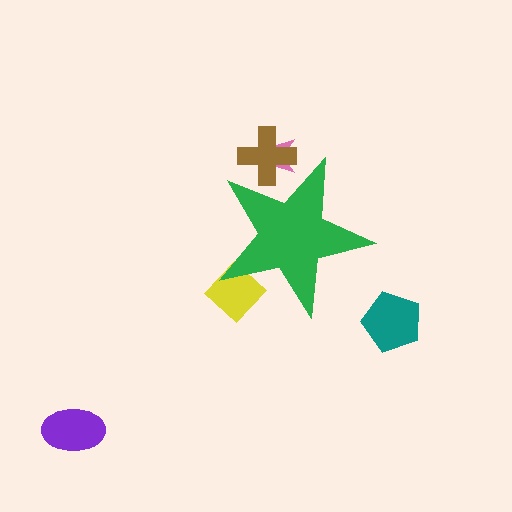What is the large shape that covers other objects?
A green star.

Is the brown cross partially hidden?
Yes, the brown cross is partially hidden behind the green star.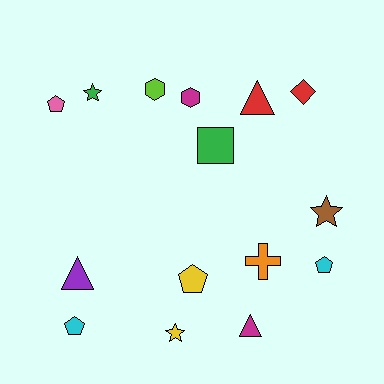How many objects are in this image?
There are 15 objects.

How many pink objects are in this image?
There is 1 pink object.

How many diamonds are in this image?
There is 1 diamond.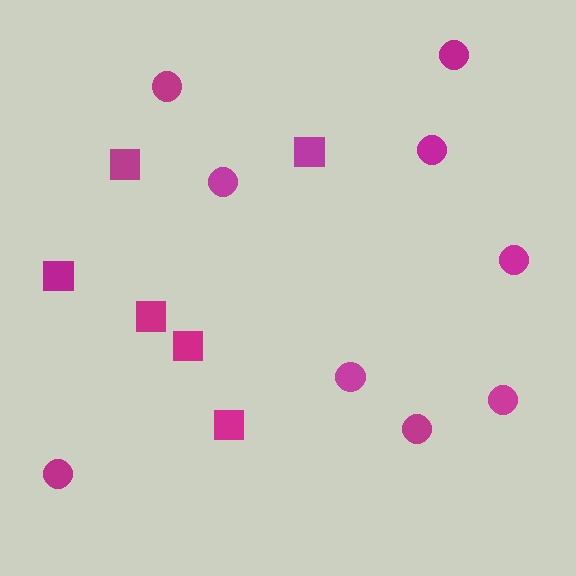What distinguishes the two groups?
There are 2 groups: one group of squares (6) and one group of circles (9).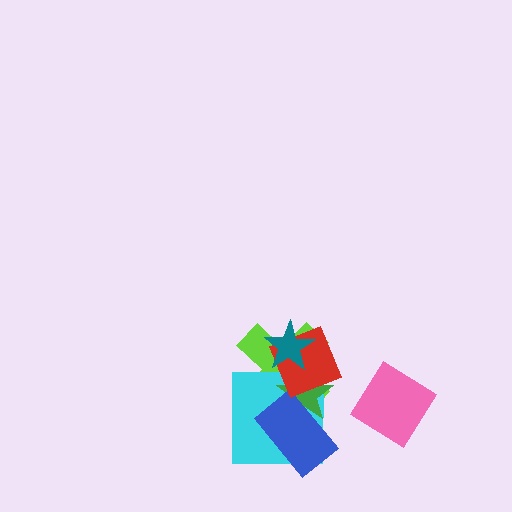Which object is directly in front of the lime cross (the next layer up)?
The cyan square is directly in front of the lime cross.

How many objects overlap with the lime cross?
5 objects overlap with the lime cross.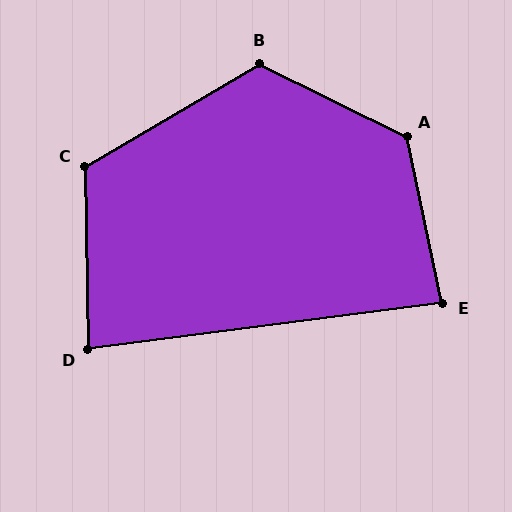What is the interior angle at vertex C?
Approximately 120 degrees (obtuse).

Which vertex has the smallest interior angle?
D, at approximately 83 degrees.